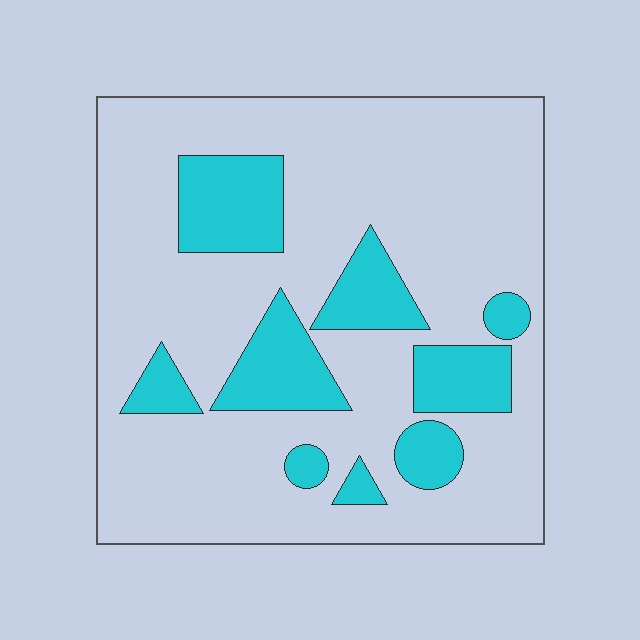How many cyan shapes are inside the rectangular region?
9.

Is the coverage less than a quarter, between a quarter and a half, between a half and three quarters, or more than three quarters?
Less than a quarter.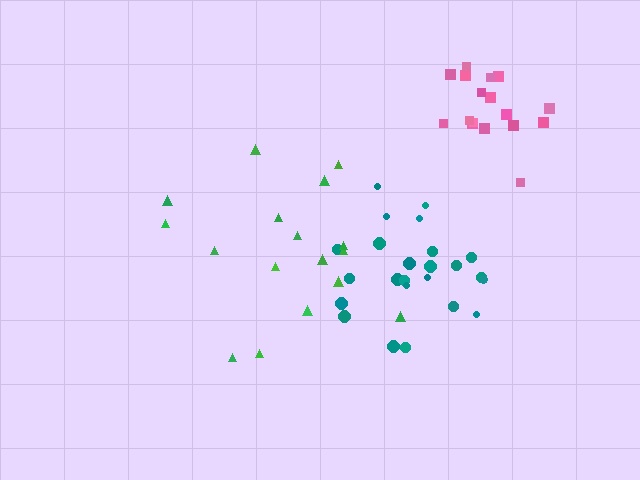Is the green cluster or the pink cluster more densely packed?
Pink.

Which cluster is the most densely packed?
Pink.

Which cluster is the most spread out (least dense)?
Green.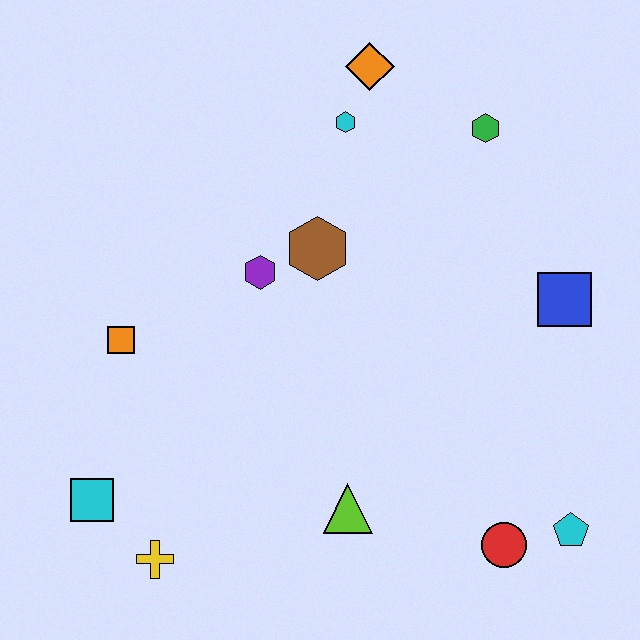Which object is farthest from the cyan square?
The green hexagon is farthest from the cyan square.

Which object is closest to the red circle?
The cyan pentagon is closest to the red circle.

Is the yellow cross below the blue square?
Yes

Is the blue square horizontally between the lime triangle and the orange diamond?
No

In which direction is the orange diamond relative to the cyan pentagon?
The orange diamond is above the cyan pentagon.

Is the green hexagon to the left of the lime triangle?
No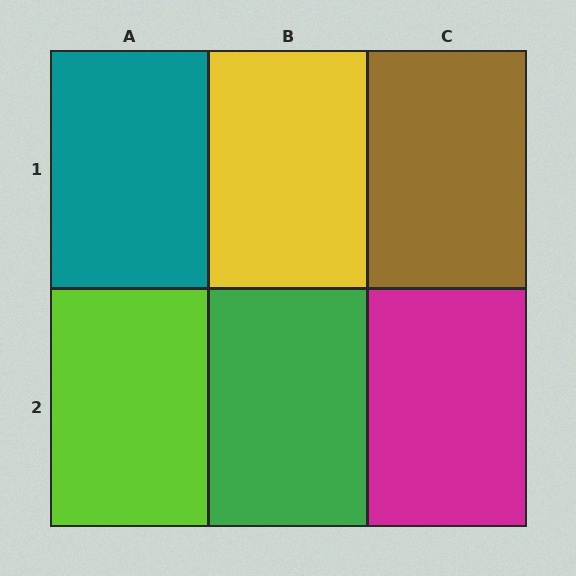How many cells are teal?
1 cell is teal.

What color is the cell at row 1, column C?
Brown.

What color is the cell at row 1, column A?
Teal.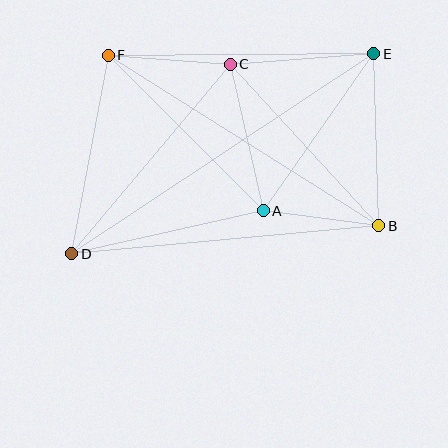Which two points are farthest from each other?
Points D and E are farthest from each other.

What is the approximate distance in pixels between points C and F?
The distance between C and F is approximately 122 pixels.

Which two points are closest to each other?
Points A and B are closest to each other.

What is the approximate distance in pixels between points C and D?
The distance between C and D is approximately 247 pixels.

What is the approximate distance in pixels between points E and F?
The distance between E and F is approximately 265 pixels.